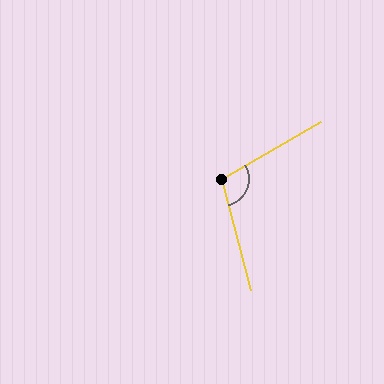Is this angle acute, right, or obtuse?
It is obtuse.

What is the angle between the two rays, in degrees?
Approximately 106 degrees.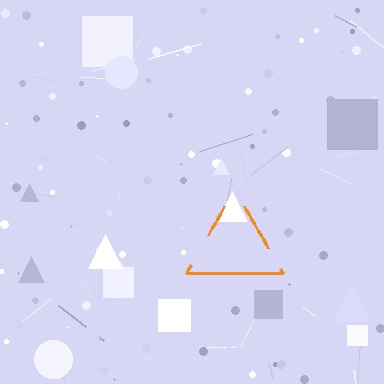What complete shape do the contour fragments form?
The contour fragments form a triangle.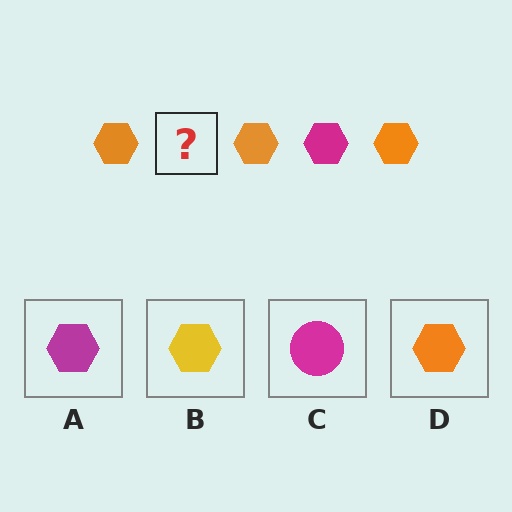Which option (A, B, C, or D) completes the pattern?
A.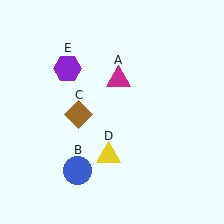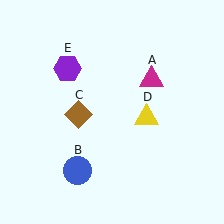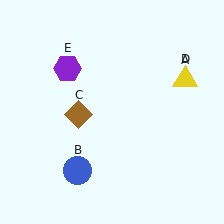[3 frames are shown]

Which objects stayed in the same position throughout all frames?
Blue circle (object B) and brown diamond (object C) and purple hexagon (object E) remained stationary.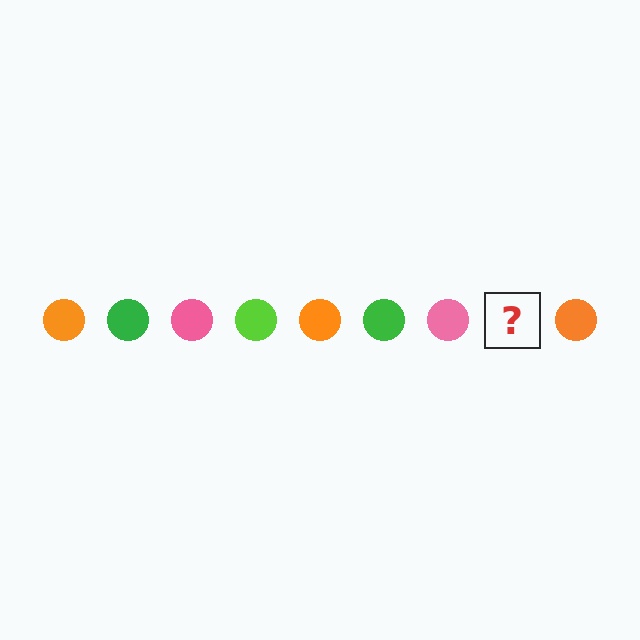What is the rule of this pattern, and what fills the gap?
The rule is that the pattern cycles through orange, green, pink, lime circles. The gap should be filled with a lime circle.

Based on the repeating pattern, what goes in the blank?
The blank should be a lime circle.